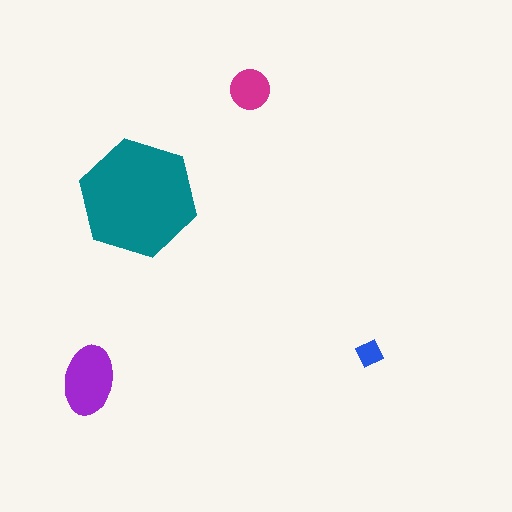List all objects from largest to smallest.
The teal hexagon, the purple ellipse, the magenta circle, the blue diamond.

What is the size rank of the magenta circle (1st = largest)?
3rd.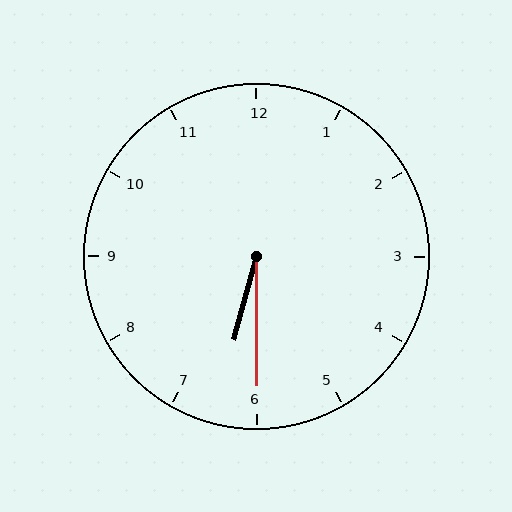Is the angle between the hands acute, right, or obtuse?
It is acute.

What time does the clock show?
6:30.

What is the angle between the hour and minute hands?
Approximately 15 degrees.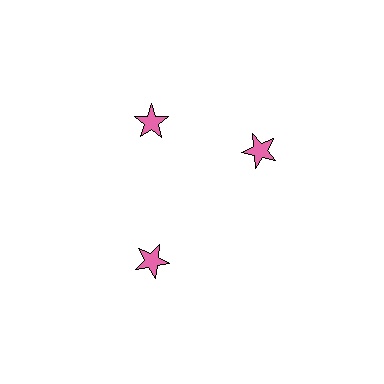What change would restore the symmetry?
The symmetry would be restored by rotating it back into even spacing with its neighbors so that all 3 stars sit at equal angles and equal distance from the center.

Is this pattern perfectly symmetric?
No. The 3 pink stars are arranged in a ring, but one element near the 3 o'clock position is rotated out of alignment along the ring, breaking the 3-fold rotational symmetry.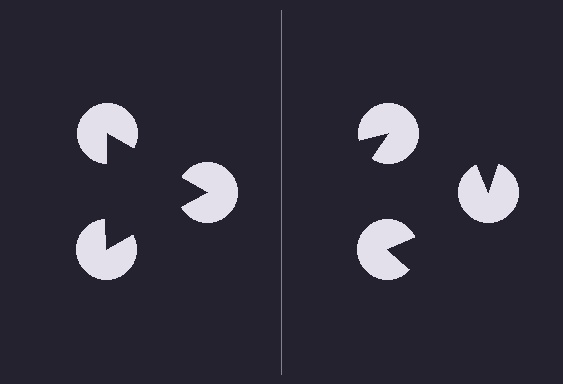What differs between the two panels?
The pac-man discs are positioned identically on both sides; only the wedge orientations differ. On the left they align to a triangle; on the right they are misaligned.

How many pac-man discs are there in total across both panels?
6 — 3 on each side.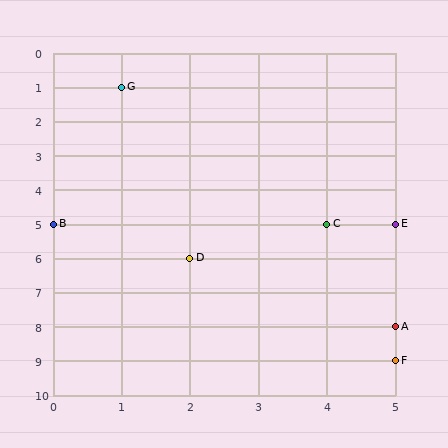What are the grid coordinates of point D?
Point D is at grid coordinates (2, 6).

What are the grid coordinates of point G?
Point G is at grid coordinates (1, 1).